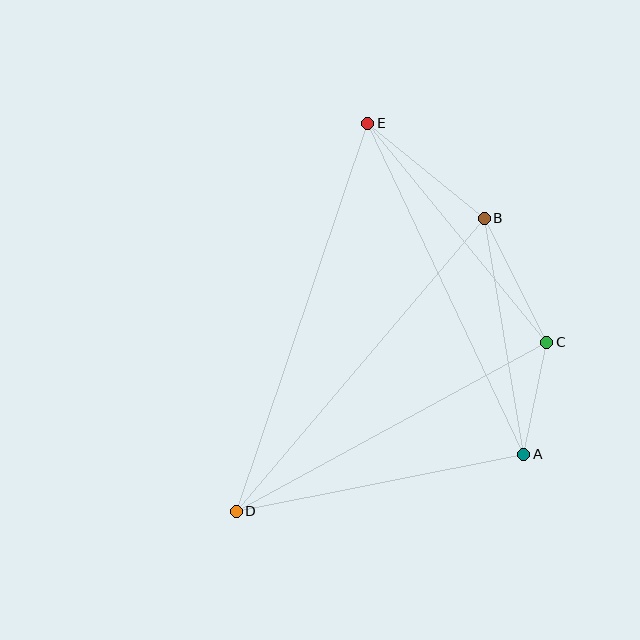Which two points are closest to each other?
Points A and C are closest to each other.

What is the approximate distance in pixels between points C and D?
The distance between C and D is approximately 353 pixels.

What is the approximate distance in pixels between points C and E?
The distance between C and E is approximately 283 pixels.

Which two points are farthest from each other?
Points D and E are farthest from each other.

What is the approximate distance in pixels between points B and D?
The distance between B and D is approximately 384 pixels.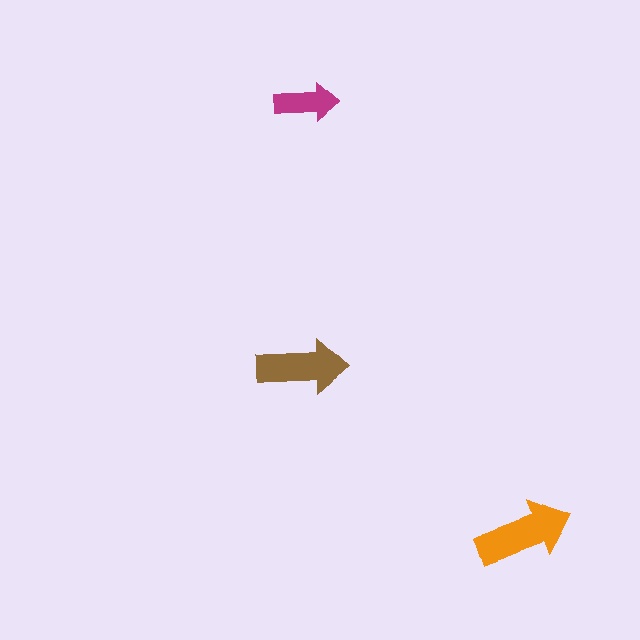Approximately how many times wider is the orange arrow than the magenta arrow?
About 1.5 times wider.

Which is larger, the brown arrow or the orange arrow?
The orange one.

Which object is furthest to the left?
The brown arrow is leftmost.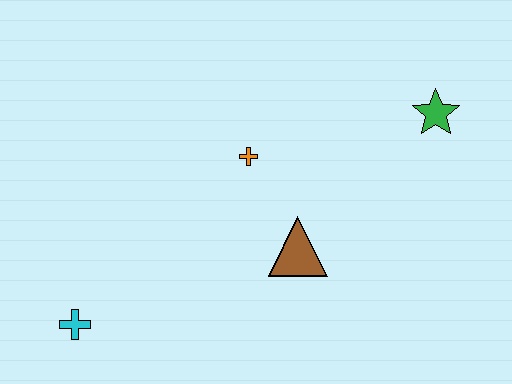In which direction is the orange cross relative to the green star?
The orange cross is to the left of the green star.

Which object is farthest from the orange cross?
The cyan cross is farthest from the orange cross.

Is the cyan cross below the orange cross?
Yes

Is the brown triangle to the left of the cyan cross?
No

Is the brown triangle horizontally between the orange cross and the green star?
Yes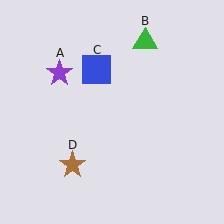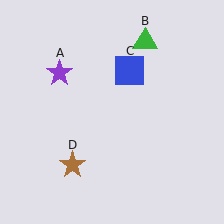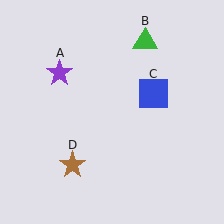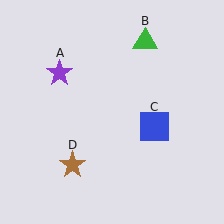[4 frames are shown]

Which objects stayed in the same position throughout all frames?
Purple star (object A) and green triangle (object B) and brown star (object D) remained stationary.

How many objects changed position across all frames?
1 object changed position: blue square (object C).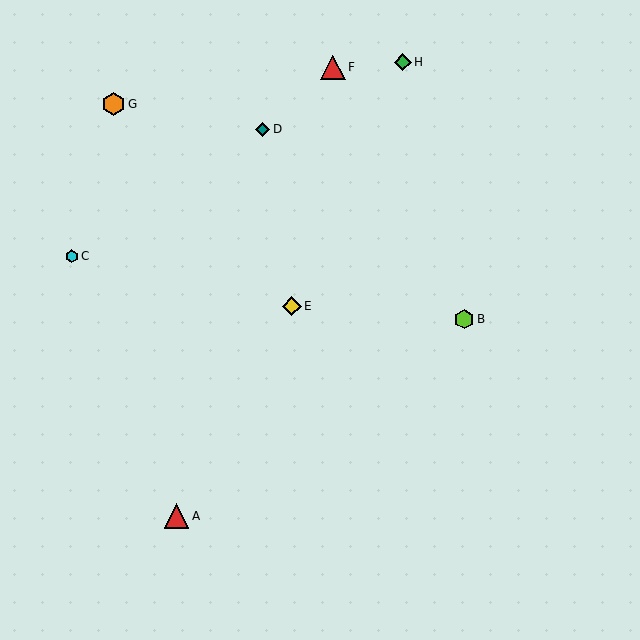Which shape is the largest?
The red triangle (labeled A) is the largest.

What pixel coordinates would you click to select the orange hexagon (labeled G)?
Click at (113, 104) to select the orange hexagon G.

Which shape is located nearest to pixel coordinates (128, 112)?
The orange hexagon (labeled G) at (113, 104) is nearest to that location.